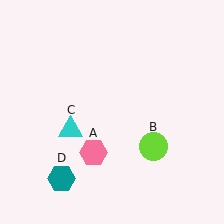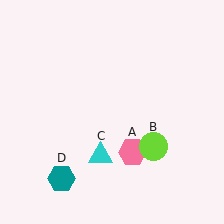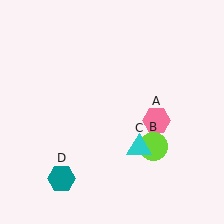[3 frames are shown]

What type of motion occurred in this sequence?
The pink hexagon (object A), cyan triangle (object C) rotated counterclockwise around the center of the scene.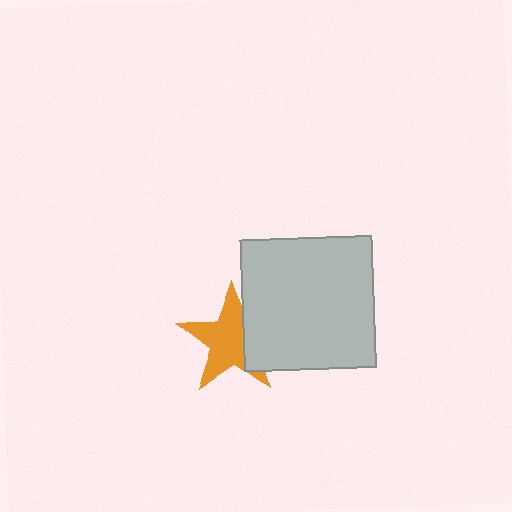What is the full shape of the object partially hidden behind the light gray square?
The partially hidden object is an orange star.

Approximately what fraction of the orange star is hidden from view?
Roughly 31% of the orange star is hidden behind the light gray square.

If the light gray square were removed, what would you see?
You would see the complete orange star.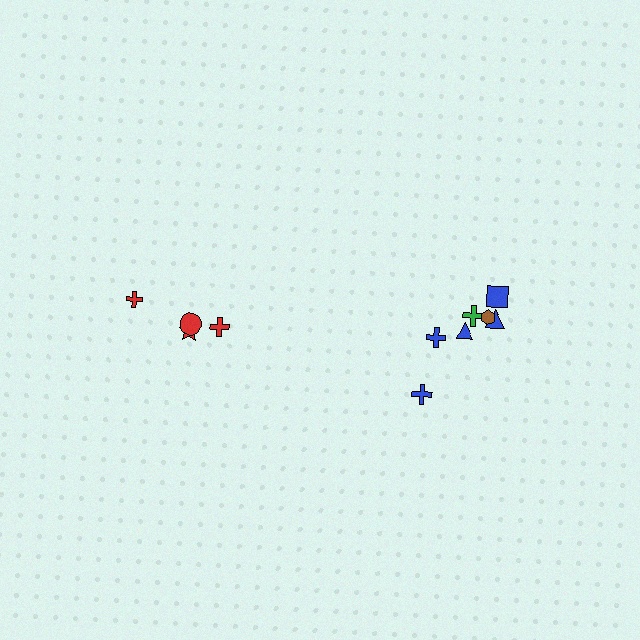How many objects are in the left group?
There are 4 objects.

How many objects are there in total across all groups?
There are 11 objects.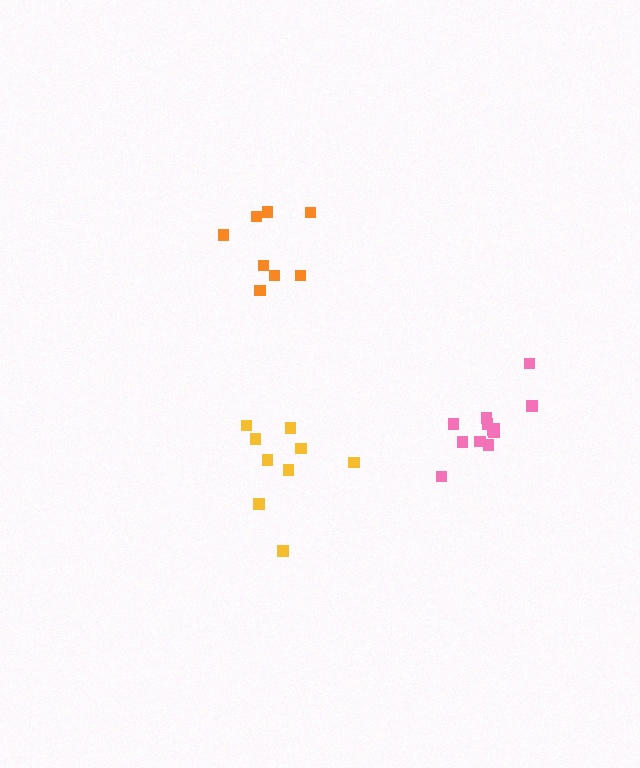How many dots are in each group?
Group 1: 8 dots, Group 2: 9 dots, Group 3: 12 dots (29 total).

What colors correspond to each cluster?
The clusters are colored: orange, yellow, pink.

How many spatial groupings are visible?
There are 3 spatial groupings.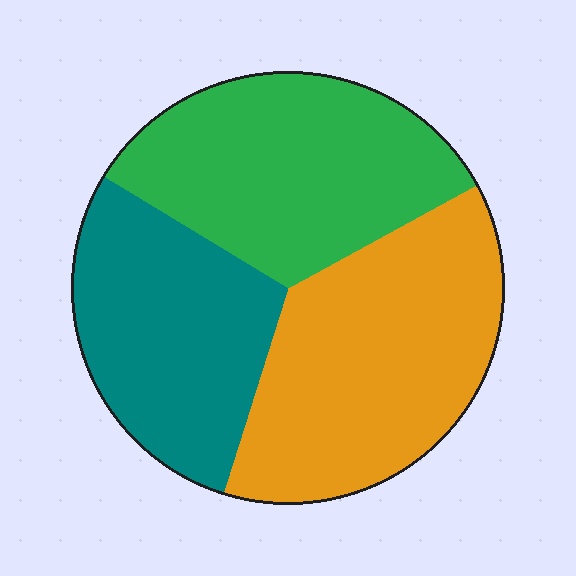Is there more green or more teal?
Green.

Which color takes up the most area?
Orange, at roughly 40%.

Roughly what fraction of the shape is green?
Green takes up about one third (1/3) of the shape.